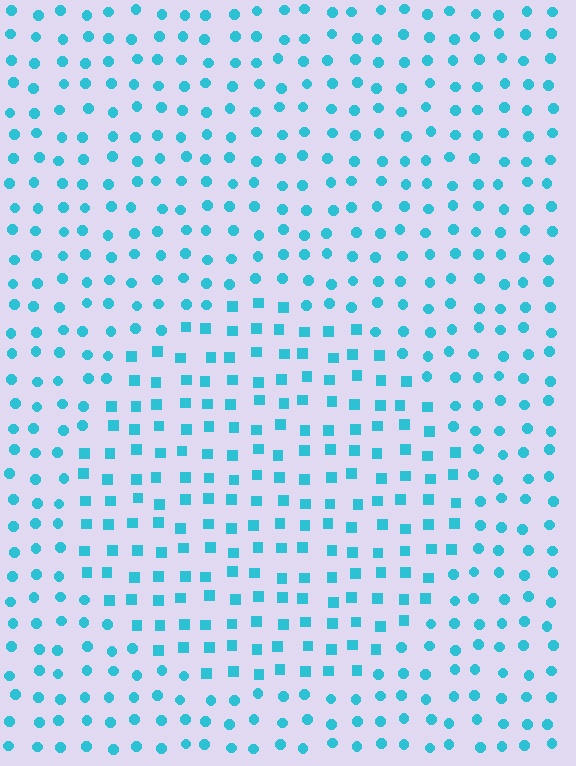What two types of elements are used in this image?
The image uses squares inside the circle region and circles outside it.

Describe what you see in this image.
The image is filled with small cyan elements arranged in a uniform grid. A circle-shaped region contains squares, while the surrounding area contains circles. The boundary is defined purely by the change in element shape.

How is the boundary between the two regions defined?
The boundary is defined by a change in element shape: squares inside vs. circles outside. All elements share the same color and spacing.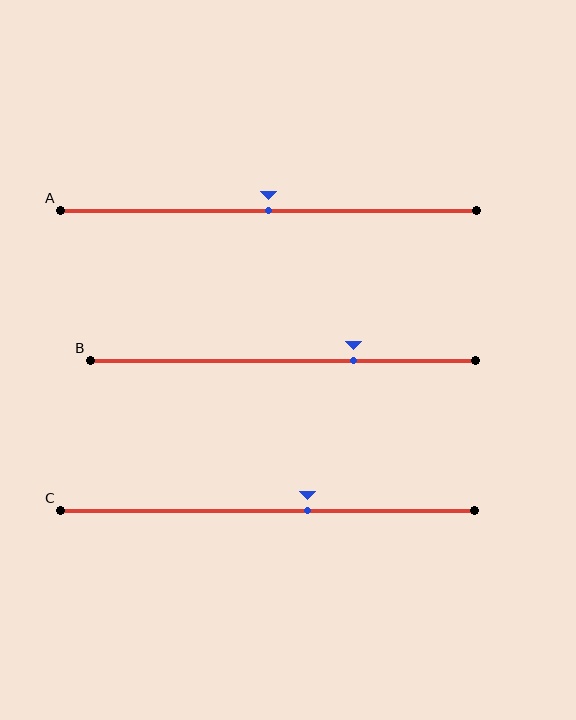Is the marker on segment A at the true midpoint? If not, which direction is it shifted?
Yes, the marker on segment A is at the true midpoint.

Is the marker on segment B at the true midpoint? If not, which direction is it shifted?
No, the marker on segment B is shifted to the right by about 18% of the segment length.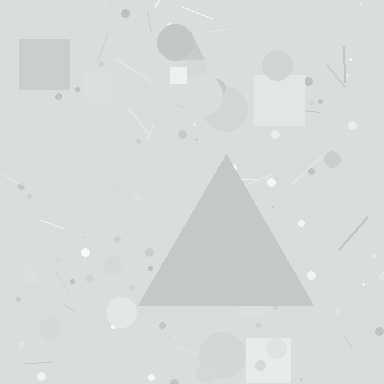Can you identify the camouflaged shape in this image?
The camouflaged shape is a triangle.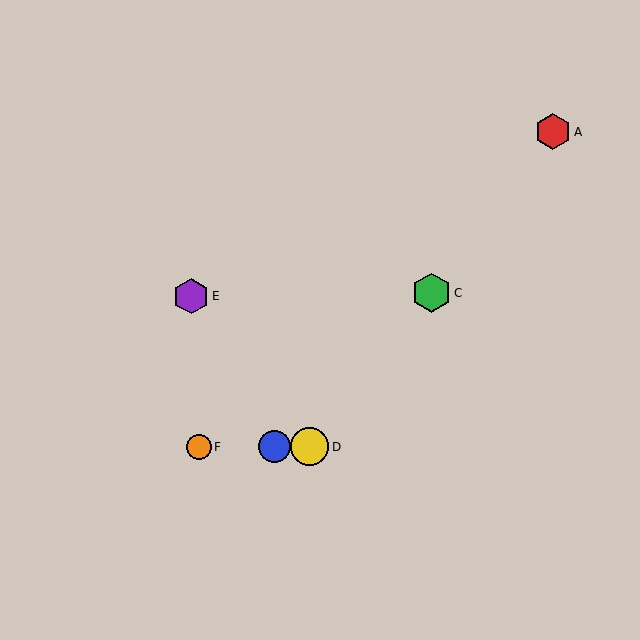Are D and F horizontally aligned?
Yes, both are at y≈447.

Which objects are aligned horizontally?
Objects B, D, F are aligned horizontally.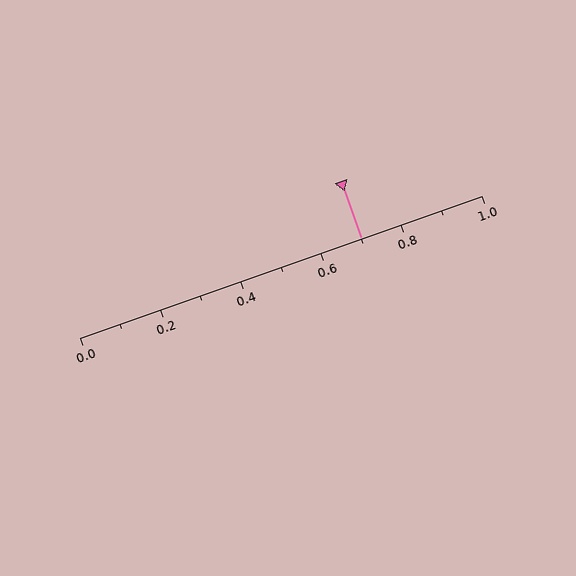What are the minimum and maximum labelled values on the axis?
The axis runs from 0.0 to 1.0.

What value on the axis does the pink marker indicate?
The marker indicates approximately 0.7.